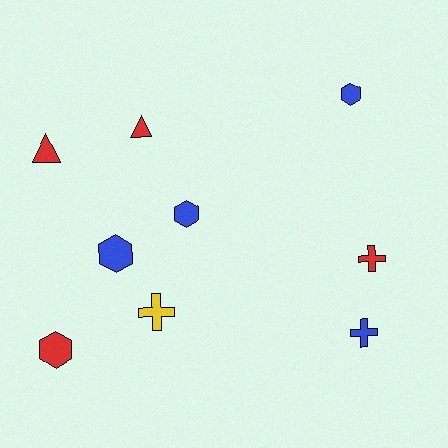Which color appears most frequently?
Red, with 4 objects.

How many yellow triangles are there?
There are no yellow triangles.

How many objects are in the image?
There are 9 objects.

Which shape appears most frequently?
Hexagon, with 4 objects.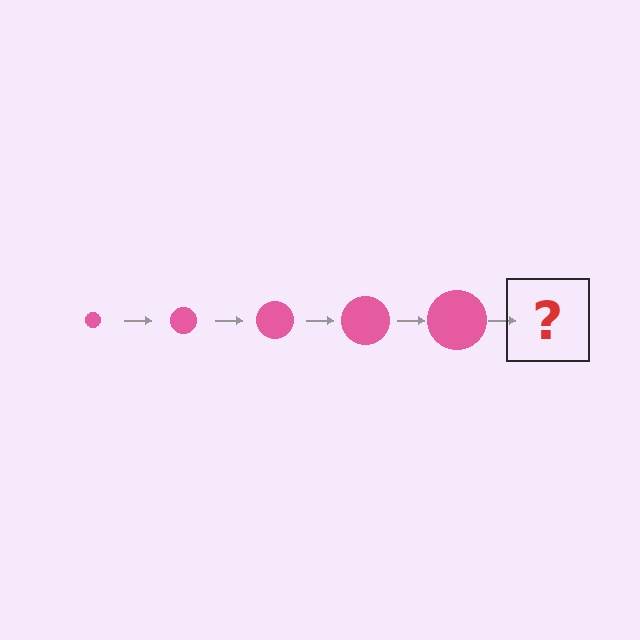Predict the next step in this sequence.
The next step is a pink circle, larger than the previous one.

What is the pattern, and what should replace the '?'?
The pattern is that the circle gets progressively larger each step. The '?' should be a pink circle, larger than the previous one.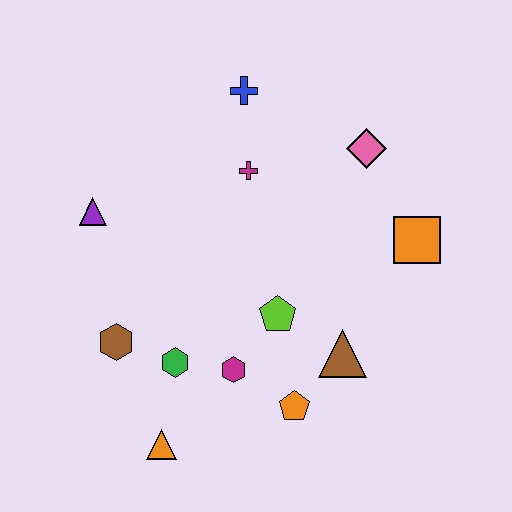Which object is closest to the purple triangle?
The brown hexagon is closest to the purple triangle.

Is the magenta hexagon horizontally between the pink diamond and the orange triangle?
Yes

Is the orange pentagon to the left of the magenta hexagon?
No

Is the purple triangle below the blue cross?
Yes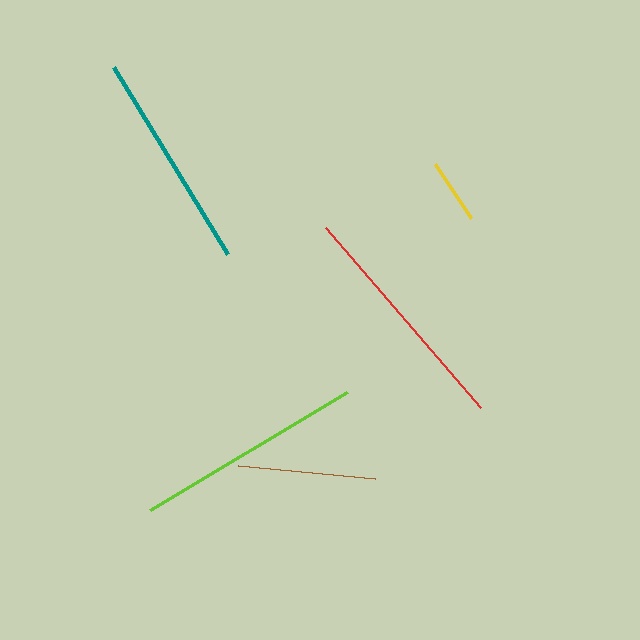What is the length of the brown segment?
The brown segment is approximately 137 pixels long.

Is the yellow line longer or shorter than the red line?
The red line is longer than the yellow line.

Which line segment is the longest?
The red line is the longest at approximately 238 pixels.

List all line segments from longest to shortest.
From longest to shortest: red, lime, teal, brown, yellow.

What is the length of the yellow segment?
The yellow segment is approximately 65 pixels long.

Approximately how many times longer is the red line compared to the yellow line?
The red line is approximately 3.7 times the length of the yellow line.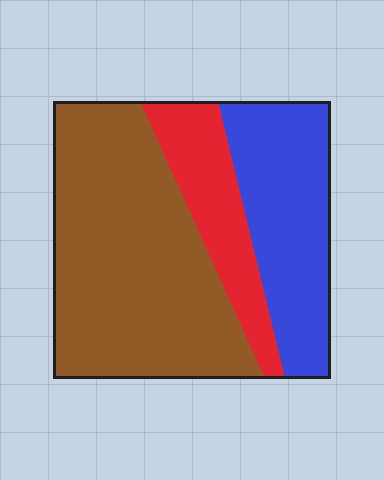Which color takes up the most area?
Brown, at roughly 55%.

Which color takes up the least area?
Red, at roughly 20%.